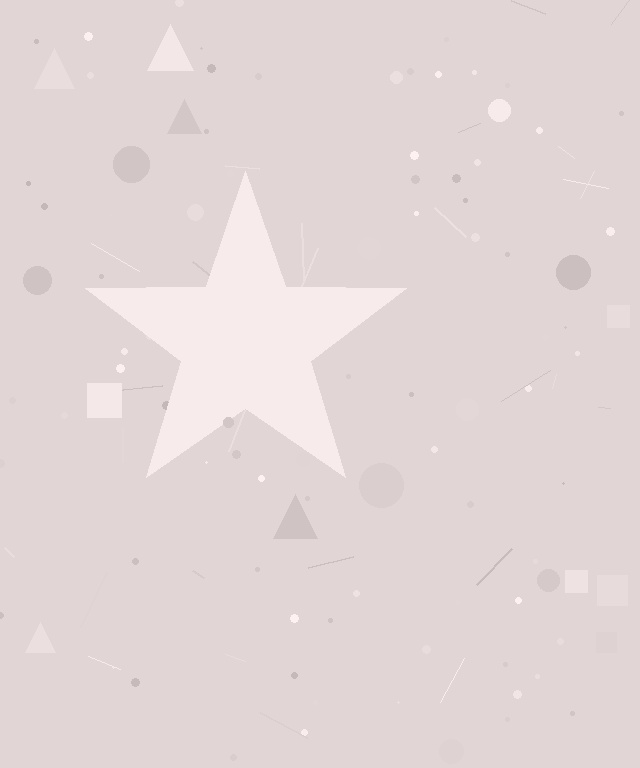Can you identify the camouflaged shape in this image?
The camouflaged shape is a star.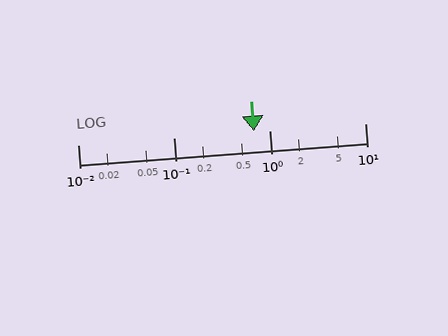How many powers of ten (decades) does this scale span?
The scale spans 3 decades, from 0.01 to 10.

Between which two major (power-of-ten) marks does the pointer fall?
The pointer is between 0.1 and 1.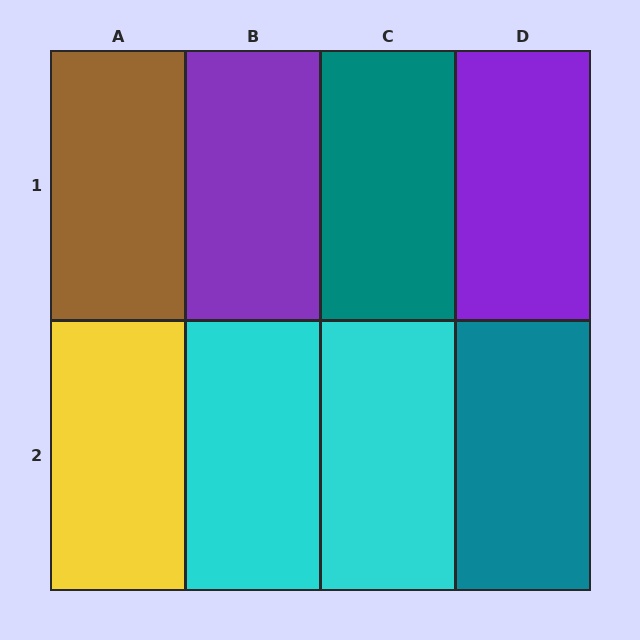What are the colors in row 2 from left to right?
Yellow, cyan, cyan, teal.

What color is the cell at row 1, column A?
Brown.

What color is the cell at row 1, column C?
Teal.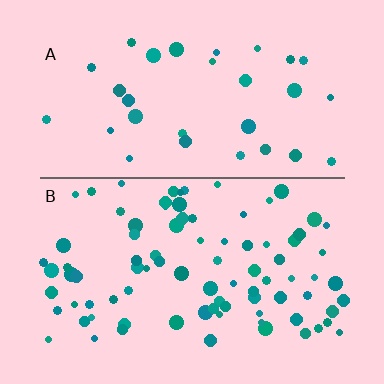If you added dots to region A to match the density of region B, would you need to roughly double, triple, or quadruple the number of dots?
Approximately triple.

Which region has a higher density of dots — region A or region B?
B (the bottom).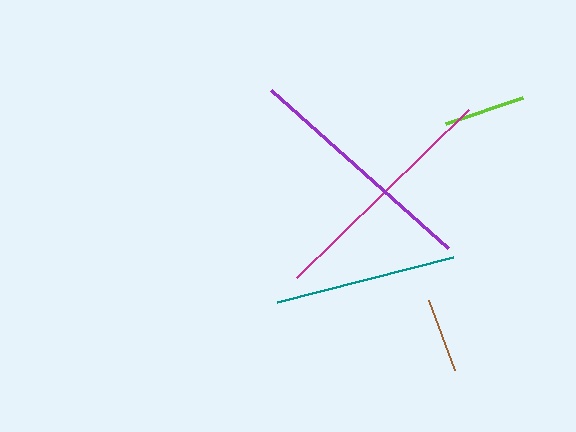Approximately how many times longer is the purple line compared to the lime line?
The purple line is approximately 2.9 times the length of the lime line.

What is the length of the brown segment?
The brown segment is approximately 74 pixels long.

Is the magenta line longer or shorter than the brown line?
The magenta line is longer than the brown line.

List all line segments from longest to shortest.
From longest to shortest: magenta, purple, teal, lime, brown.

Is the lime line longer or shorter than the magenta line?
The magenta line is longer than the lime line.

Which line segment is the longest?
The magenta line is the longest at approximately 241 pixels.